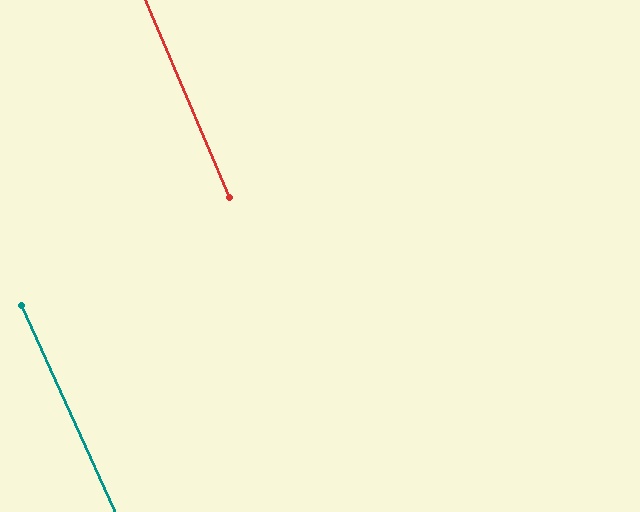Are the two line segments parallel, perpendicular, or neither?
Parallel — their directions differ by only 1.3°.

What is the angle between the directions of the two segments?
Approximately 1 degree.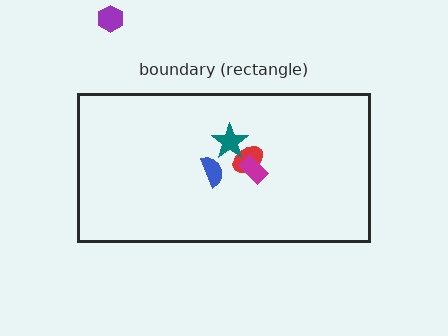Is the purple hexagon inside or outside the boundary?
Outside.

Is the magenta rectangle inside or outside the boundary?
Inside.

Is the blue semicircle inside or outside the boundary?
Inside.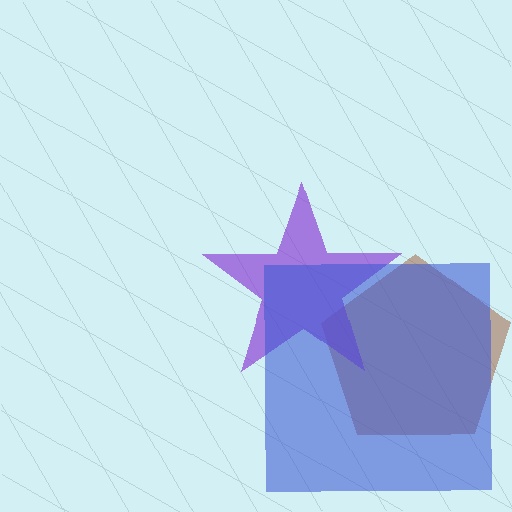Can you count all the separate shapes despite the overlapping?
Yes, there are 3 separate shapes.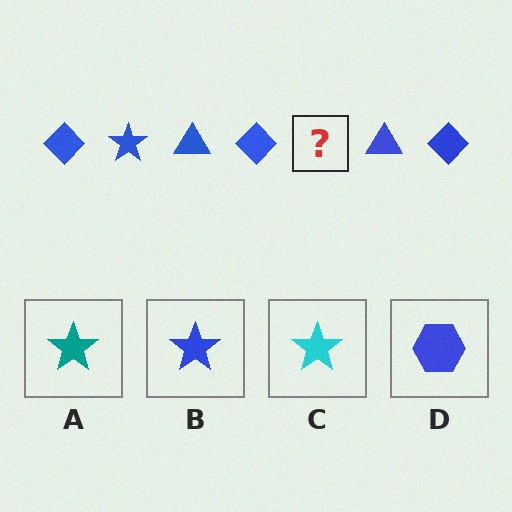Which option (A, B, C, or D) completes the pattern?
B.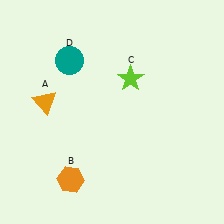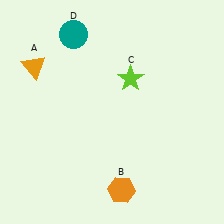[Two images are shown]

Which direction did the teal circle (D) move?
The teal circle (D) moved up.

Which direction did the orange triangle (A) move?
The orange triangle (A) moved up.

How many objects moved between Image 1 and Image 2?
3 objects moved between the two images.